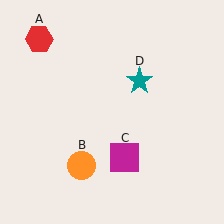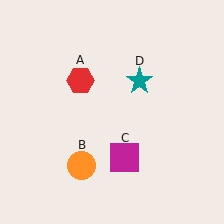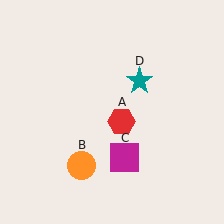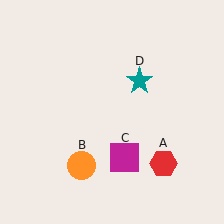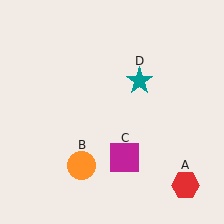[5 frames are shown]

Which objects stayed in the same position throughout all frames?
Orange circle (object B) and magenta square (object C) and teal star (object D) remained stationary.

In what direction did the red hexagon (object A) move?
The red hexagon (object A) moved down and to the right.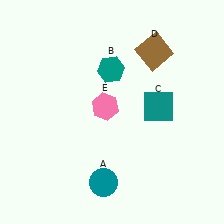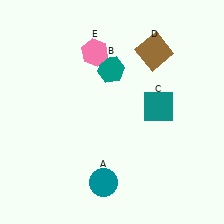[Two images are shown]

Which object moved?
The pink hexagon (E) moved up.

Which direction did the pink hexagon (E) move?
The pink hexagon (E) moved up.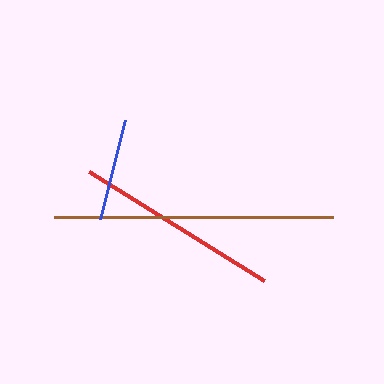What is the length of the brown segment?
The brown segment is approximately 279 pixels long.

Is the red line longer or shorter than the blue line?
The red line is longer than the blue line.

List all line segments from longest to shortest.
From longest to shortest: brown, red, blue.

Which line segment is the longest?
The brown line is the longest at approximately 279 pixels.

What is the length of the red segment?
The red segment is approximately 205 pixels long.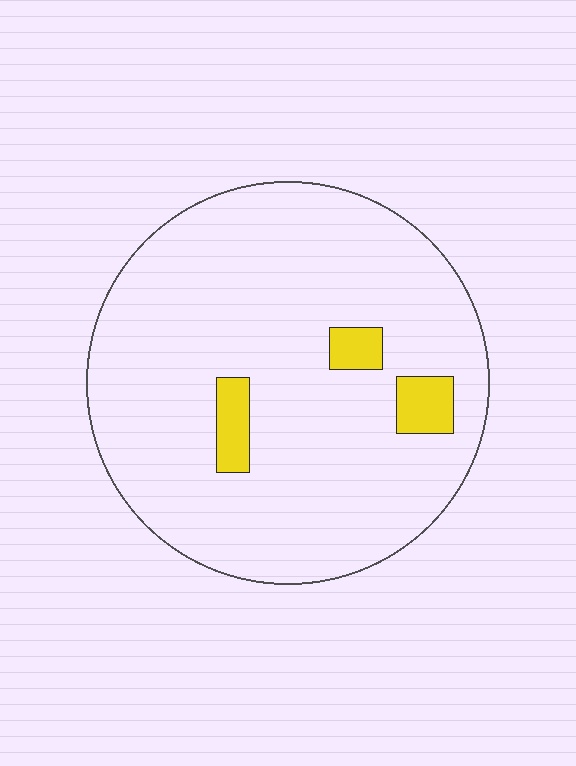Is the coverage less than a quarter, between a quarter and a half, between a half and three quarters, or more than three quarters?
Less than a quarter.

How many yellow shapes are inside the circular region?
3.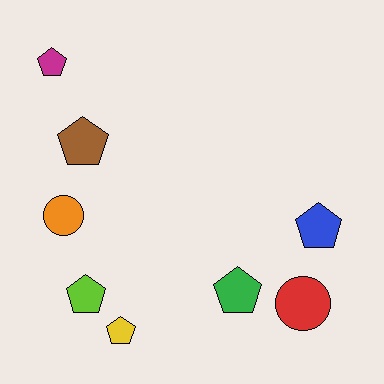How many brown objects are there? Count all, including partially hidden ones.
There is 1 brown object.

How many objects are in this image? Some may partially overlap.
There are 8 objects.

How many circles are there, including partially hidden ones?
There are 2 circles.